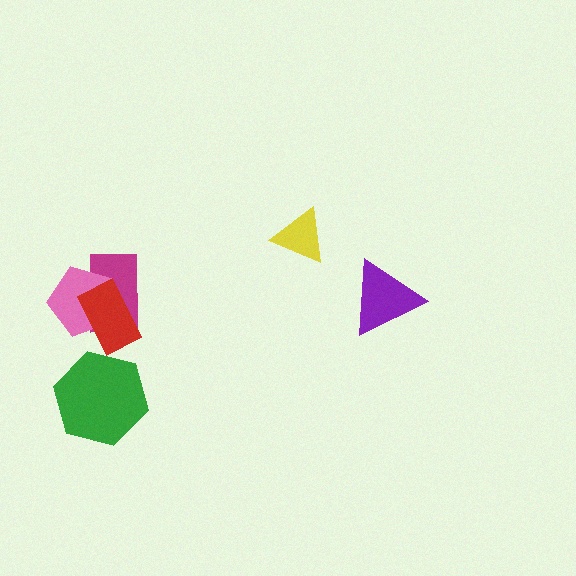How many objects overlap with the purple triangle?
0 objects overlap with the purple triangle.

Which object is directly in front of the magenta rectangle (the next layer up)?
The pink pentagon is directly in front of the magenta rectangle.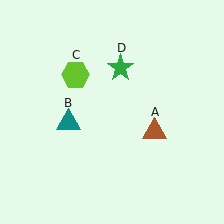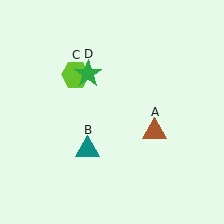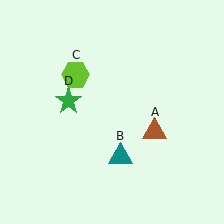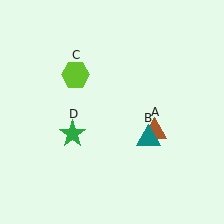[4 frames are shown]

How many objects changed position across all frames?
2 objects changed position: teal triangle (object B), green star (object D).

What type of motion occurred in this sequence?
The teal triangle (object B), green star (object D) rotated counterclockwise around the center of the scene.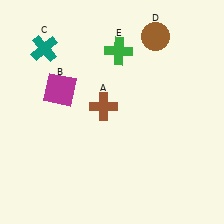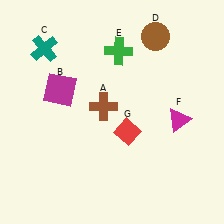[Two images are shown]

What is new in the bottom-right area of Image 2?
A magenta triangle (F) was added in the bottom-right area of Image 2.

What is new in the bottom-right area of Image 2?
A red diamond (G) was added in the bottom-right area of Image 2.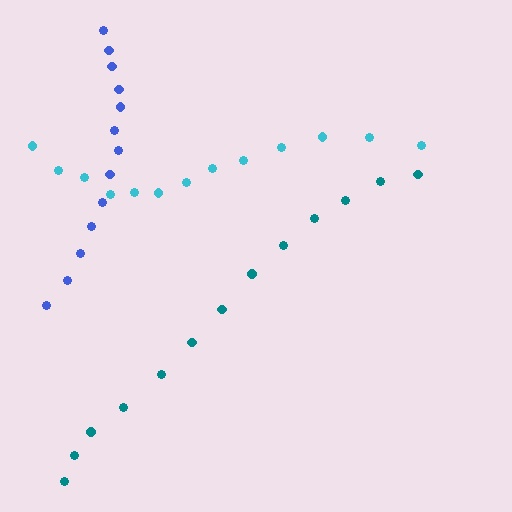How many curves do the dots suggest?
There are 3 distinct paths.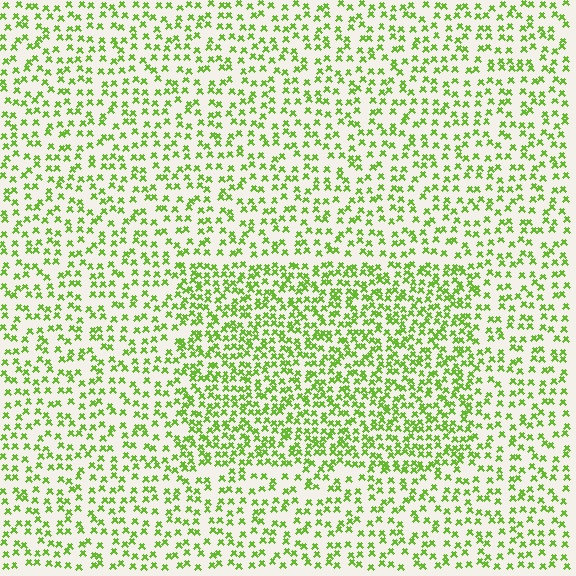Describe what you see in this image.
The image contains small lime elements arranged at two different densities. A rectangle-shaped region is visible where the elements are more densely packed than the surrounding area.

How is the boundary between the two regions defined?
The boundary is defined by a change in element density (approximately 1.7x ratio). All elements are the same color, size, and shape.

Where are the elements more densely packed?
The elements are more densely packed inside the rectangle boundary.